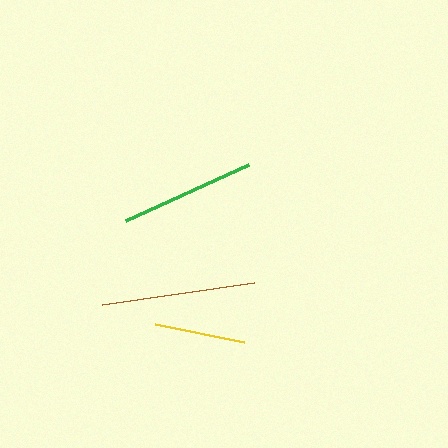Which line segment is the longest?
The brown line is the longest at approximately 154 pixels.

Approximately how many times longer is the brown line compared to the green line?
The brown line is approximately 1.1 times the length of the green line.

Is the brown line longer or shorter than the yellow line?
The brown line is longer than the yellow line.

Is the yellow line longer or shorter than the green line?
The green line is longer than the yellow line.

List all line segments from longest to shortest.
From longest to shortest: brown, green, yellow.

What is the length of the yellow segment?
The yellow segment is approximately 91 pixels long.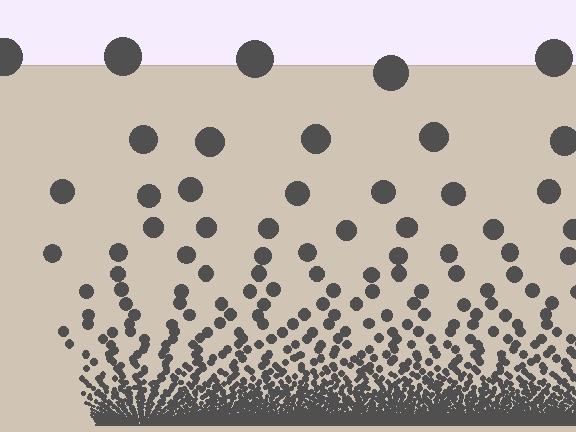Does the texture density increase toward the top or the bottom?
Density increases toward the bottom.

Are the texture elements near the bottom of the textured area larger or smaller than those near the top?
Smaller. The gradient is inverted — elements near the bottom are smaller and denser.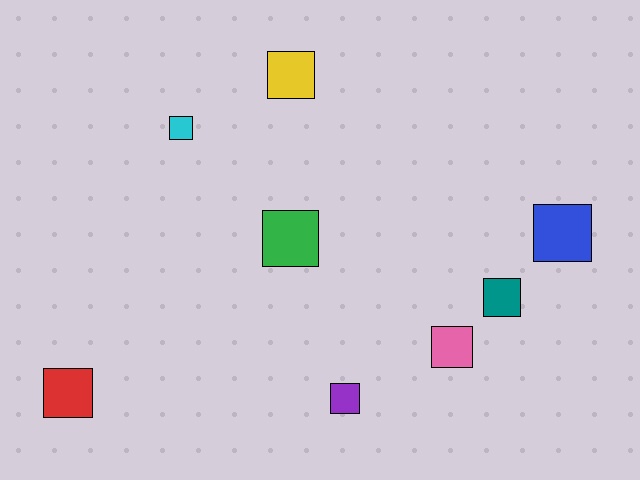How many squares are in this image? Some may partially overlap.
There are 8 squares.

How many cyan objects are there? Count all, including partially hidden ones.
There is 1 cyan object.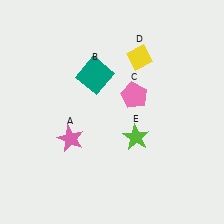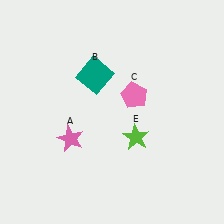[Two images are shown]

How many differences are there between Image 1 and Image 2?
There is 1 difference between the two images.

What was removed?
The yellow diamond (D) was removed in Image 2.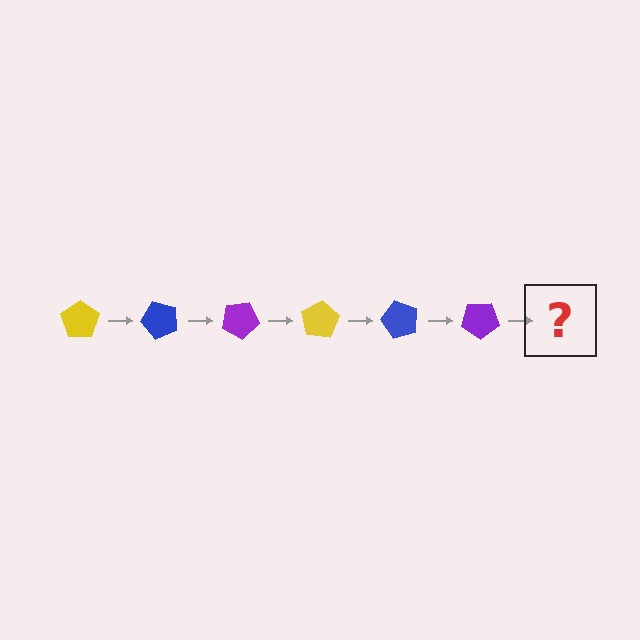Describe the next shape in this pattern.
It should be a yellow pentagon, rotated 300 degrees from the start.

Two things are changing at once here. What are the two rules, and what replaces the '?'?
The two rules are that it rotates 50 degrees each step and the color cycles through yellow, blue, and purple. The '?' should be a yellow pentagon, rotated 300 degrees from the start.